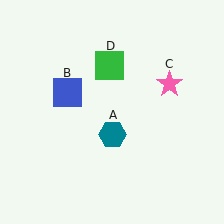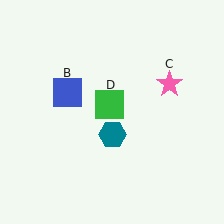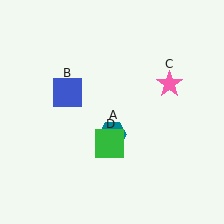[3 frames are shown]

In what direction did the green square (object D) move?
The green square (object D) moved down.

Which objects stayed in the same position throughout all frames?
Teal hexagon (object A) and blue square (object B) and pink star (object C) remained stationary.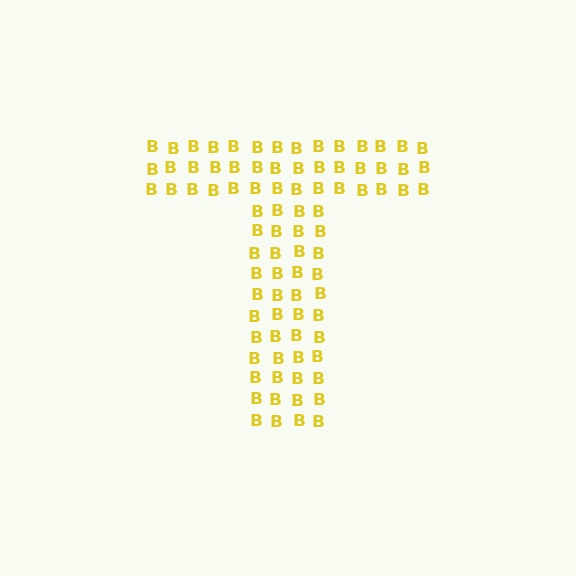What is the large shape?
The large shape is the letter T.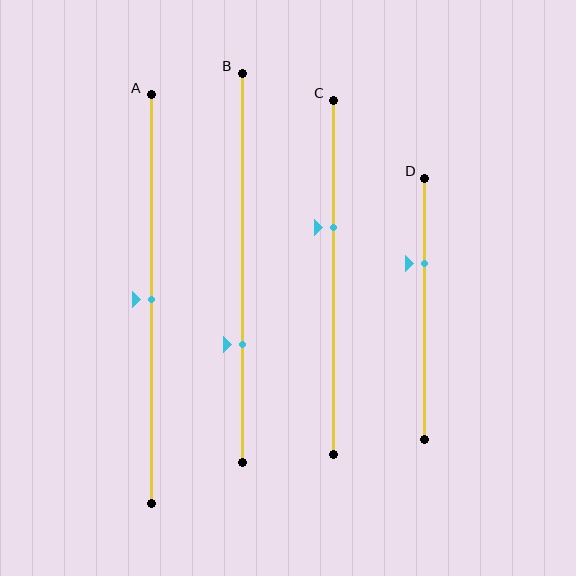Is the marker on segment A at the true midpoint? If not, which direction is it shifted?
Yes, the marker on segment A is at the true midpoint.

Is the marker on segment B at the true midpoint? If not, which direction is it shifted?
No, the marker on segment B is shifted downward by about 20% of the segment length.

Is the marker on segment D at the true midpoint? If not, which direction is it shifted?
No, the marker on segment D is shifted upward by about 17% of the segment length.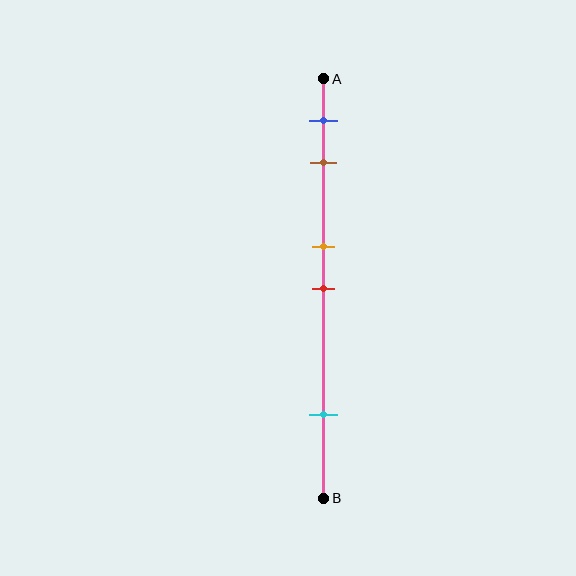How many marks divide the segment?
There are 5 marks dividing the segment.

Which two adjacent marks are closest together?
The orange and red marks are the closest adjacent pair.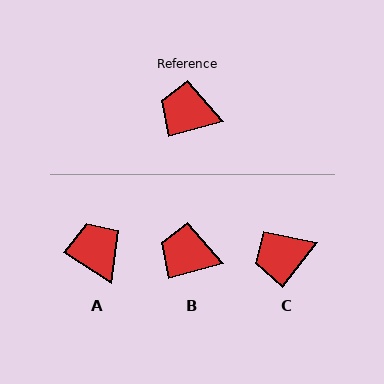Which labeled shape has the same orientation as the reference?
B.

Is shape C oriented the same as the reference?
No, it is off by about 38 degrees.